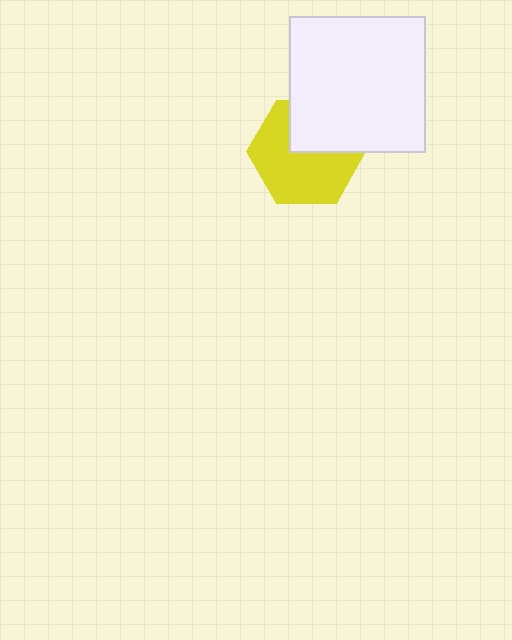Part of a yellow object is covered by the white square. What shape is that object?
It is a hexagon.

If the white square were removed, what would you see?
You would see the complete yellow hexagon.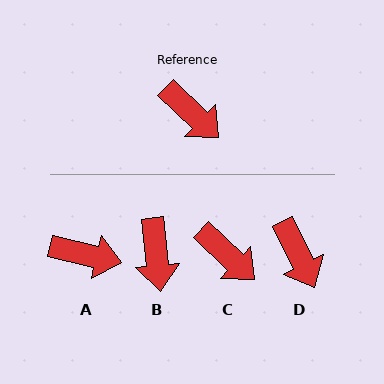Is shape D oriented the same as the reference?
No, it is off by about 21 degrees.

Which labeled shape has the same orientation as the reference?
C.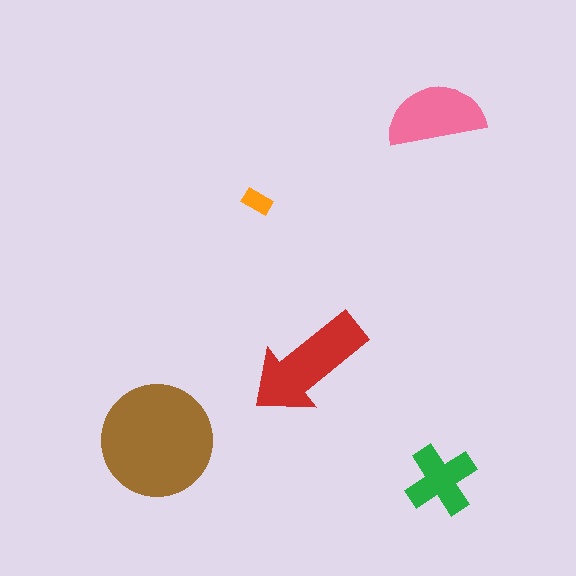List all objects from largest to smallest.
The brown circle, the red arrow, the pink semicircle, the green cross, the orange rectangle.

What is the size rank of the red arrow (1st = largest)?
2nd.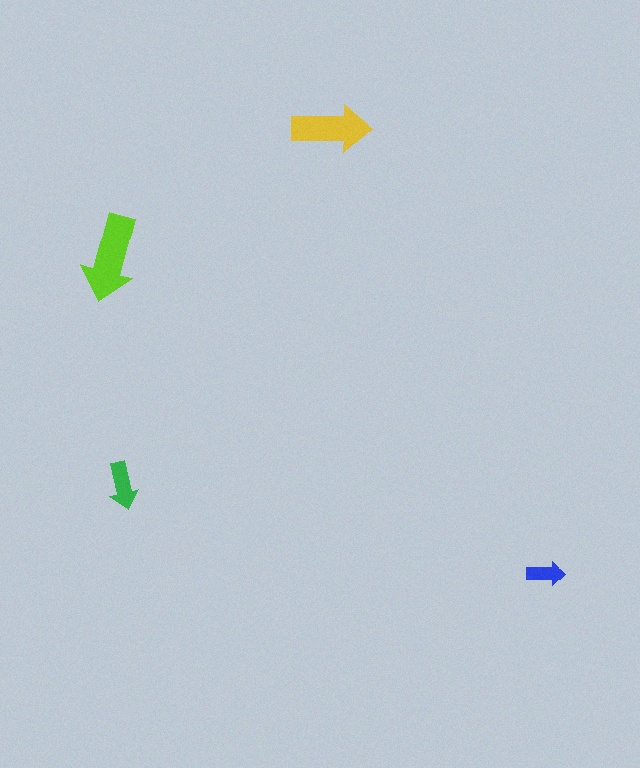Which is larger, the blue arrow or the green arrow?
The green one.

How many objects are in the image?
There are 4 objects in the image.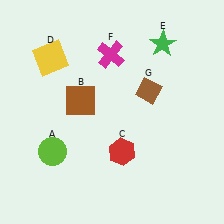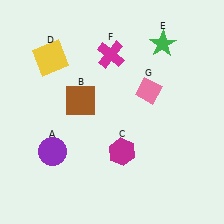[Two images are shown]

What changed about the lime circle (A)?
In Image 1, A is lime. In Image 2, it changed to purple.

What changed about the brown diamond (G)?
In Image 1, G is brown. In Image 2, it changed to pink.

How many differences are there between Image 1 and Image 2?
There are 3 differences between the two images.